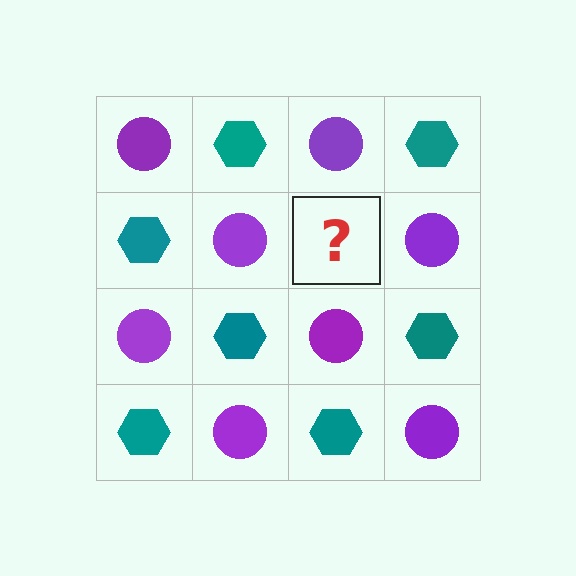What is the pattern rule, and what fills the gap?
The rule is that it alternates purple circle and teal hexagon in a checkerboard pattern. The gap should be filled with a teal hexagon.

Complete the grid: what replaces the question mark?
The question mark should be replaced with a teal hexagon.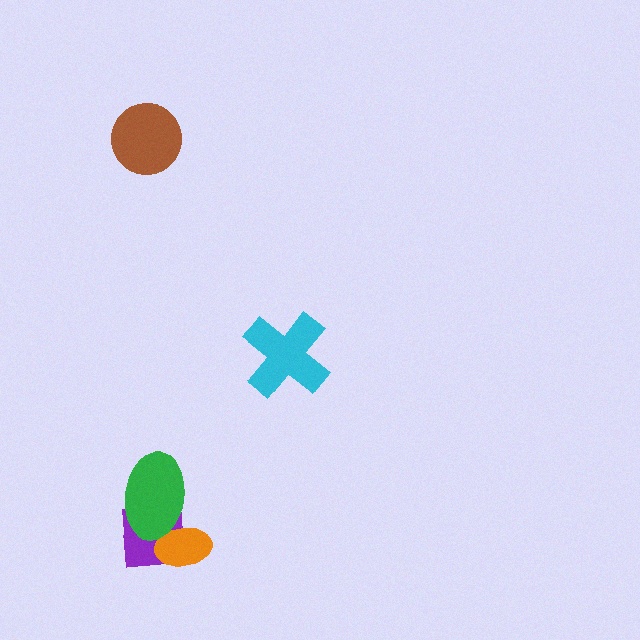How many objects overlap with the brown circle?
0 objects overlap with the brown circle.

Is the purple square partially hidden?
Yes, it is partially covered by another shape.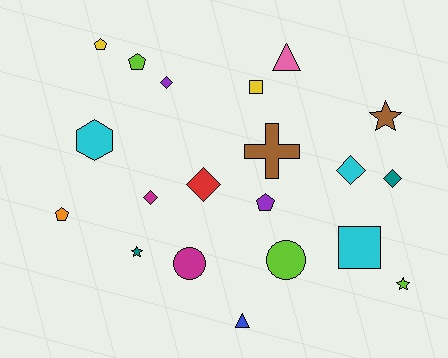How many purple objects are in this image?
There are 2 purple objects.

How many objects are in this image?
There are 20 objects.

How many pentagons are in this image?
There are 4 pentagons.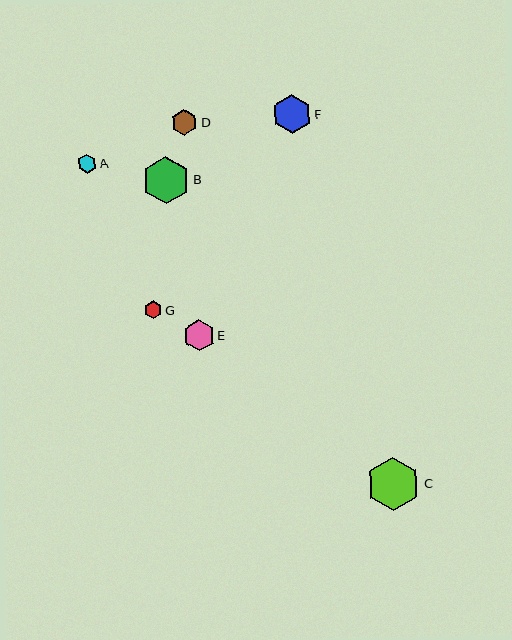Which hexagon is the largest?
Hexagon C is the largest with a size of approximately 53 pixels.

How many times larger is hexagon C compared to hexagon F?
Hexagon C is approximately 1.4 times the size of hexagon F.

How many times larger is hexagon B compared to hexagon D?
Hexagon B is approximately 1.8 times the size of hexagon D.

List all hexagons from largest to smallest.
From largest to smallest: C, B, F, E, D, A, G.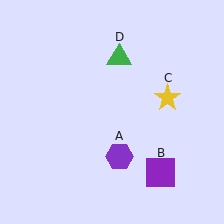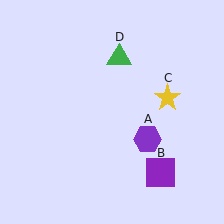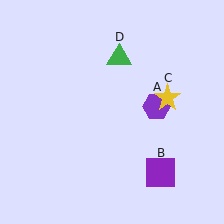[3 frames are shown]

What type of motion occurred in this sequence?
The purple hexagon (object A) rotated counterclockwise around the center of the scene.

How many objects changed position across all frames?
1 object changed position: purple hexagon (object A).